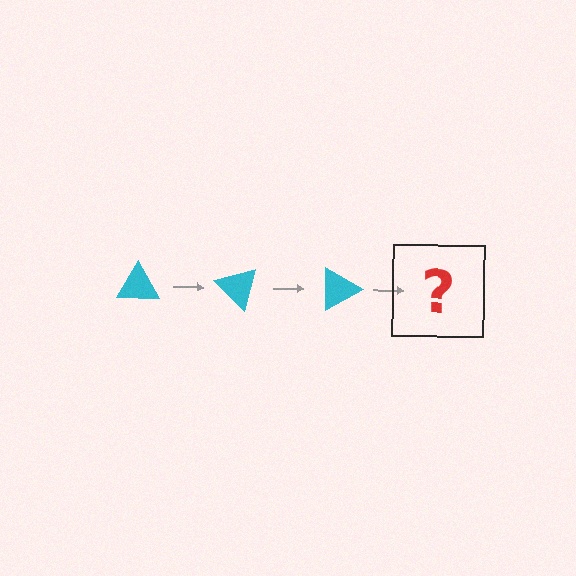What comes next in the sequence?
The next element should be a cyan triangle rotated 135 degrees.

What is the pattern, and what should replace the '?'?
The pattern is that the triangle rotates 45 degrees each step. The '?' should be a cyan triangle rotated 135 degrees.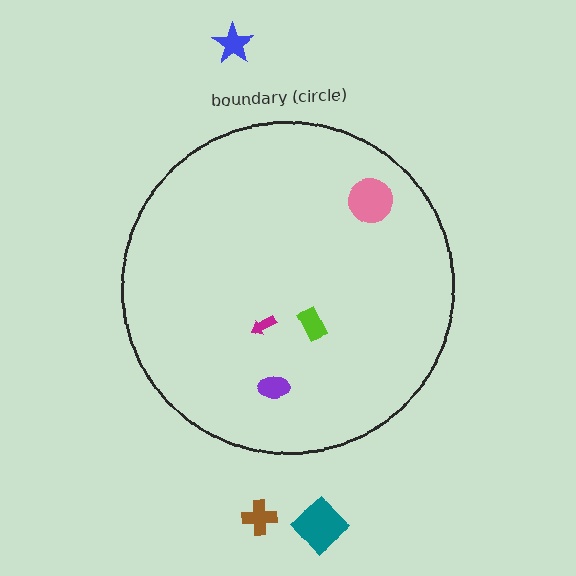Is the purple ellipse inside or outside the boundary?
Inside.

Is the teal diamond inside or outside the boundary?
Outside.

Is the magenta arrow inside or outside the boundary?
Inside.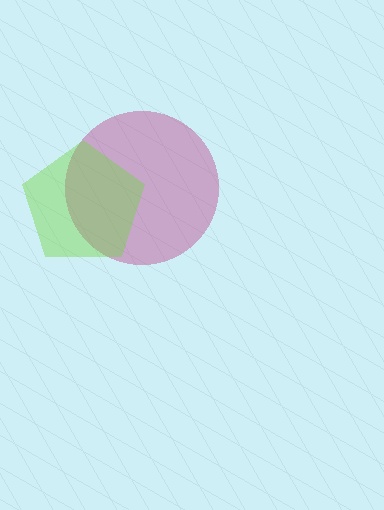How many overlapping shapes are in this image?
There are 2 overlapping shapes in the image.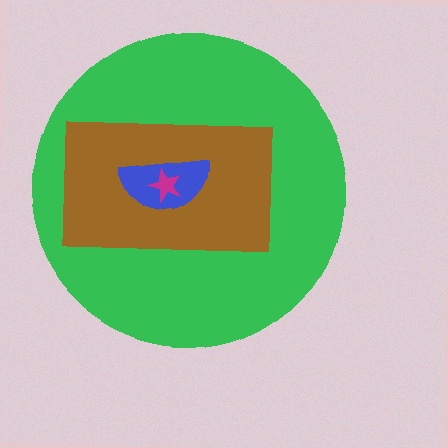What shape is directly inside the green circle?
The brown rectangle.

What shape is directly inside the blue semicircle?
The magenta star.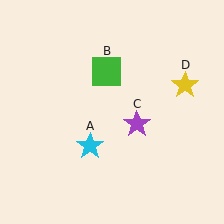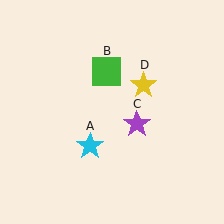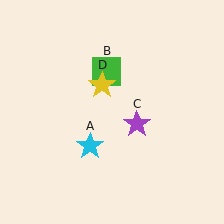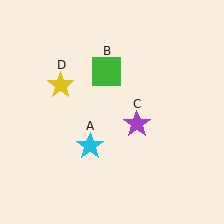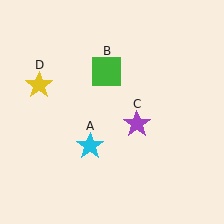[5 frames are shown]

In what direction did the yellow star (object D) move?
The yellow star (object D) moved left.